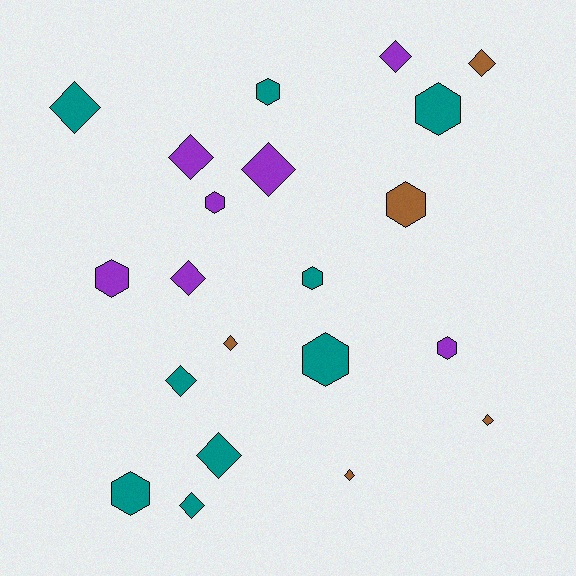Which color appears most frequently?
Teal, with 9 objects.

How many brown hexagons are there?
There is 1 brown hexagon.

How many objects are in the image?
There are 21 objects.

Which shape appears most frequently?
Diamond, with 12 objects.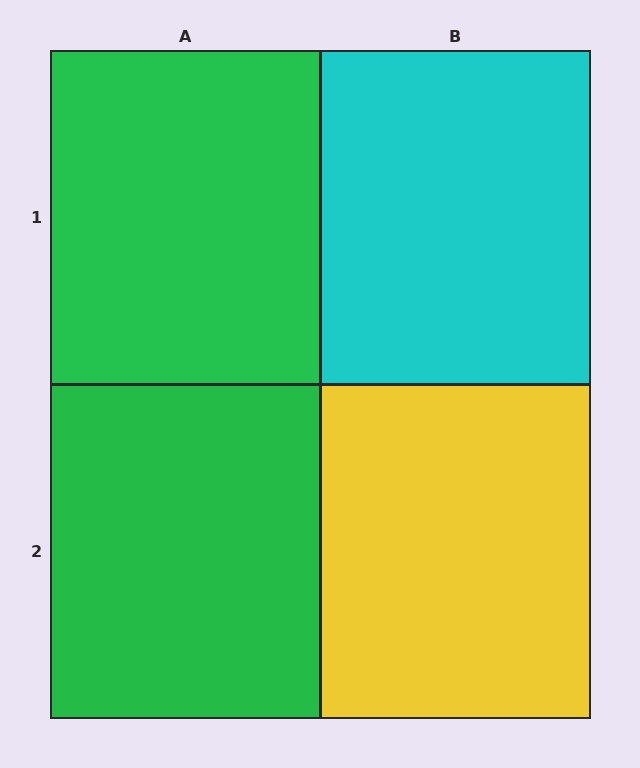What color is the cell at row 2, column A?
Green.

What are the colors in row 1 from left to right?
Green, cyan.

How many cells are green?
2 cells are green.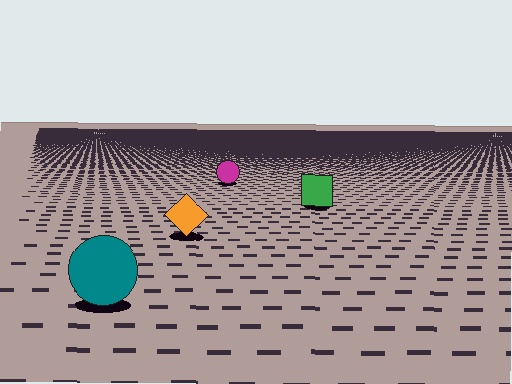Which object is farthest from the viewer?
The magenta circle is farthest from the viewer. It appears smaller and the ground texture around it is denser.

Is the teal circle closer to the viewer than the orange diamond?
Yes. The teal circle is closer — you can tell from the texture gradient: the ground texture is coarser near it.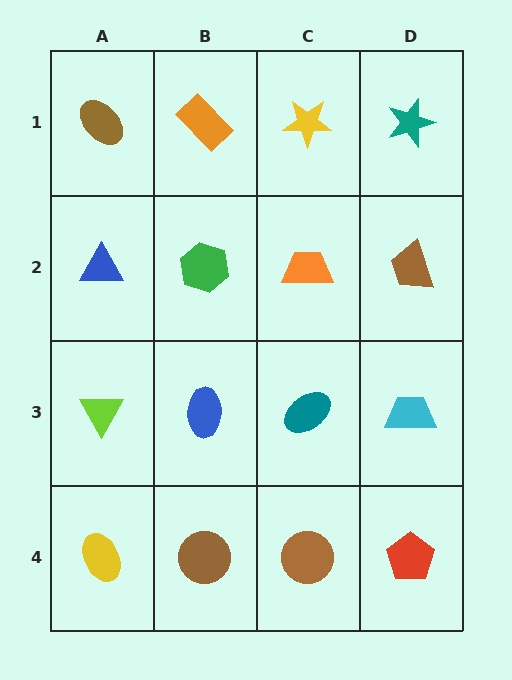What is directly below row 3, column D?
A red pentagon.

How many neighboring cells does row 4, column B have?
3.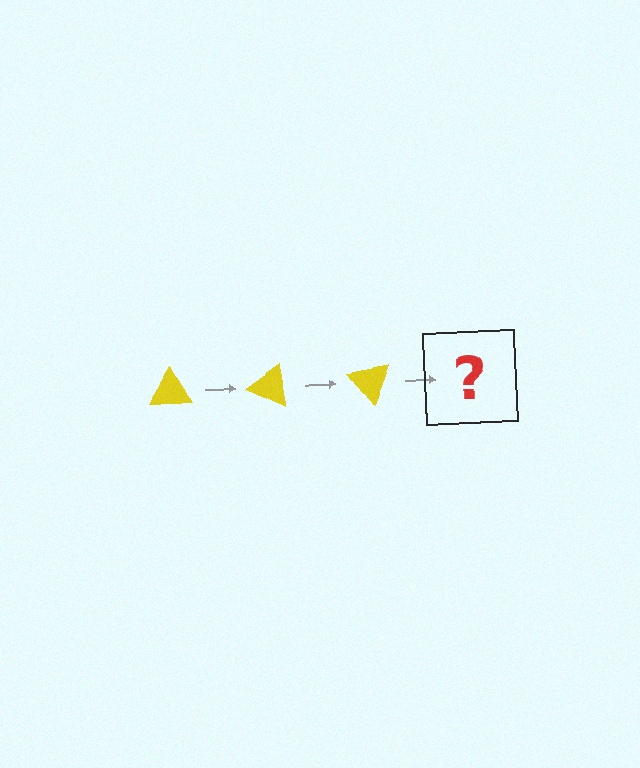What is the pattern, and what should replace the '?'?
The pattern is that the triangle rotates 25 degrees each step. The '?' should be a yellow triangle rotated 75 degrees.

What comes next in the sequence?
The next element should be a yellow triangle rotated 75 degrees.